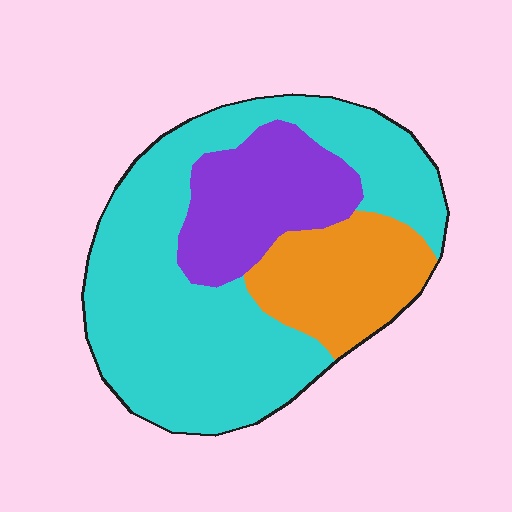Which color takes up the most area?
Cyan, at roughly 60%.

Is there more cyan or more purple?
Cyan.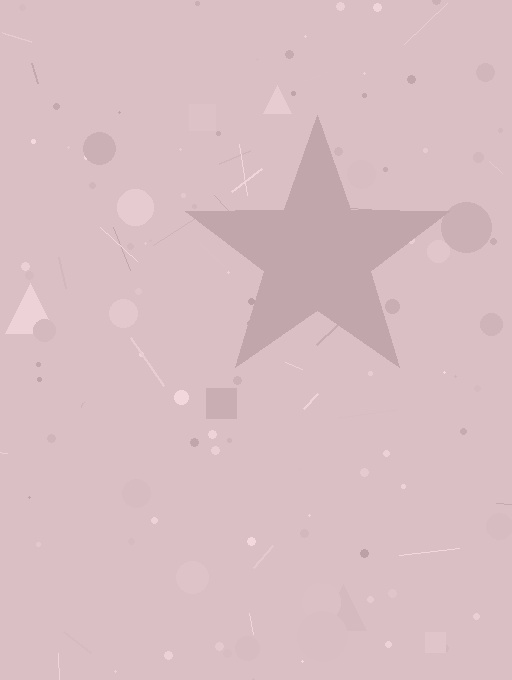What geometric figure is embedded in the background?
A star is embedded in the background.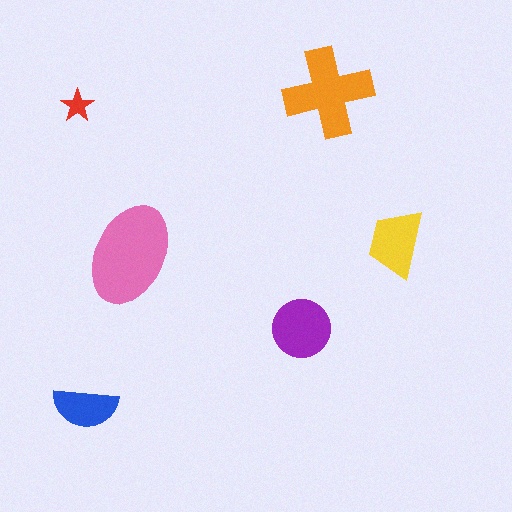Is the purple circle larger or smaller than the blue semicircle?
Larger.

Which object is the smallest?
The red star.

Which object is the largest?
The pink ellipse.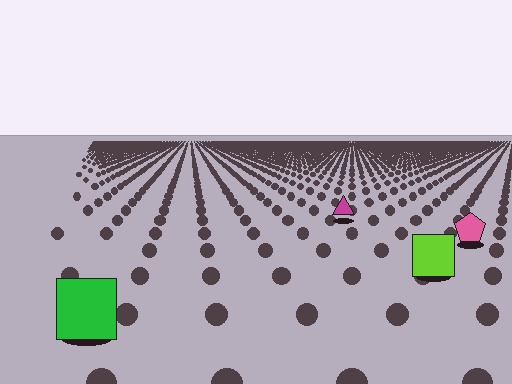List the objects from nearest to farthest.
From nearest to farthest: the green square, the lime square, the pink pentagon, the magenta triangle.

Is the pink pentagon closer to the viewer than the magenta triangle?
Yes. The pink pentagon is closer — you can tell from the texture gradient: the ground texture is coarser near it.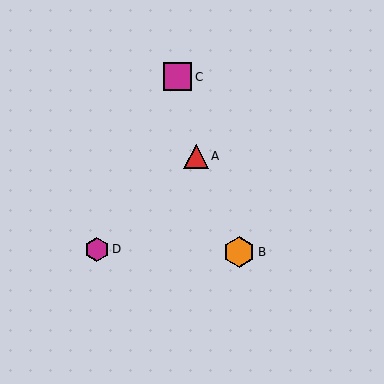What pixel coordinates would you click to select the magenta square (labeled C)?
Click at (178, 77) to select the magenta square C.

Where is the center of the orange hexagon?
The center of the orange hexagon is at (239, 252).